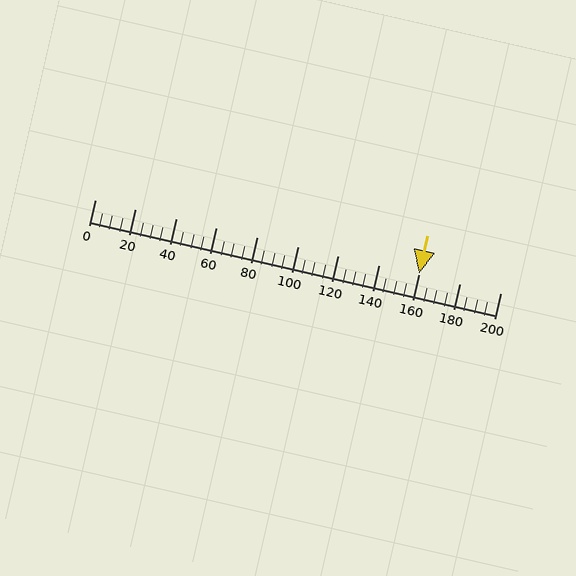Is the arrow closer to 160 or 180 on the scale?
The arrow is closer to 160.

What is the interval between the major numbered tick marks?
The major tick marks are spaced 20 units apart.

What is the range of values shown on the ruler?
The ruler shows values from 0 to 200.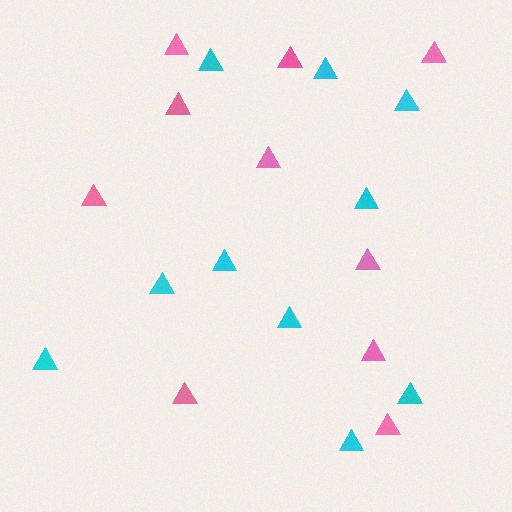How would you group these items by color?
There are 2 groups: one group of cyan triangles (10) and one group of pink triangles (10).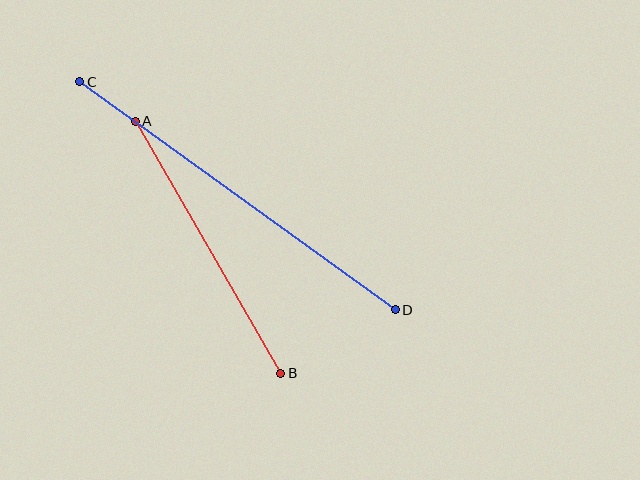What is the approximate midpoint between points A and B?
The midpoint is at approximately (208, 247) pixels.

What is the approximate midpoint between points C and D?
The midpoint is at approximately (238, 196) pixels.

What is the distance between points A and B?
The distance is approximately 291 pixels.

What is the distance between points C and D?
The distance is approximately 389 pixels.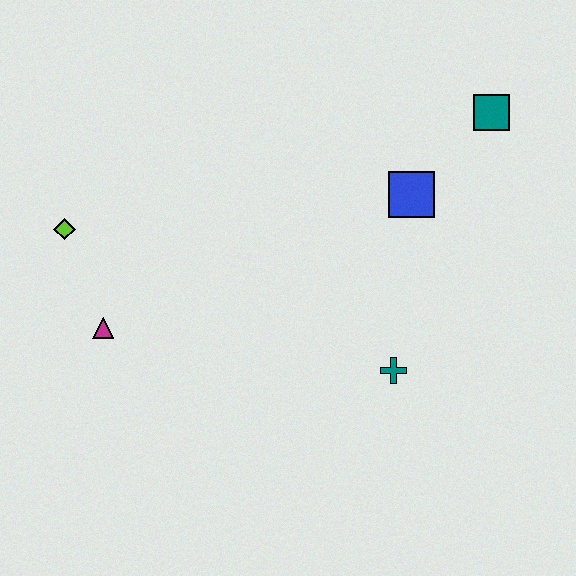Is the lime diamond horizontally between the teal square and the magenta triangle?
No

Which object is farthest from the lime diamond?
The teal square is farthest from the lime diamond.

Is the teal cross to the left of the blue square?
Yes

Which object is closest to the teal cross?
The blue square is closest to the teal cross.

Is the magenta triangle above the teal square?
No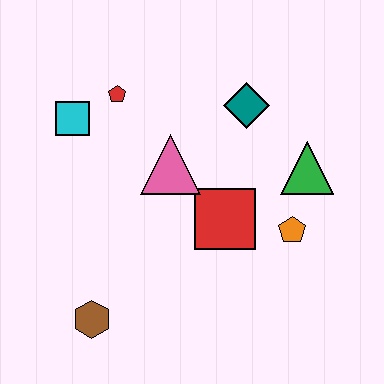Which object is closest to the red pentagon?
The cyan square is closest to the red pentagon.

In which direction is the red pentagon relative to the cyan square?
The red pentagon is to the right of the cyan square.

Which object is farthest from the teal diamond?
The brown hexagon is farthest from the teal diamond.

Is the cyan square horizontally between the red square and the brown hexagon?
No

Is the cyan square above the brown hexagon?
Yes